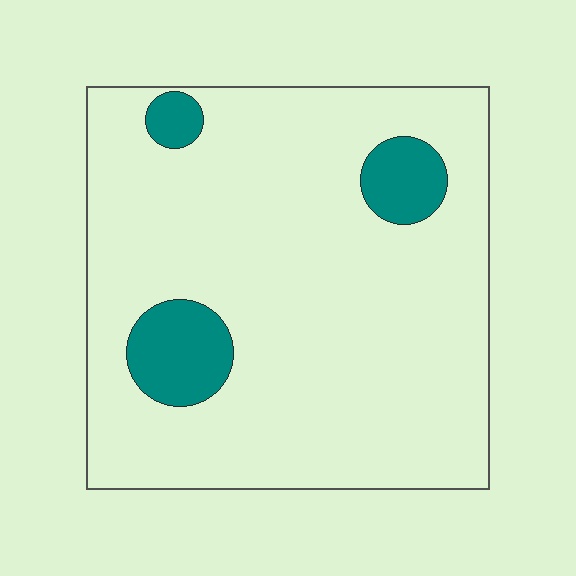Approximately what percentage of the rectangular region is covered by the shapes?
Approximately 10%.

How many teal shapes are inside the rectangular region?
3.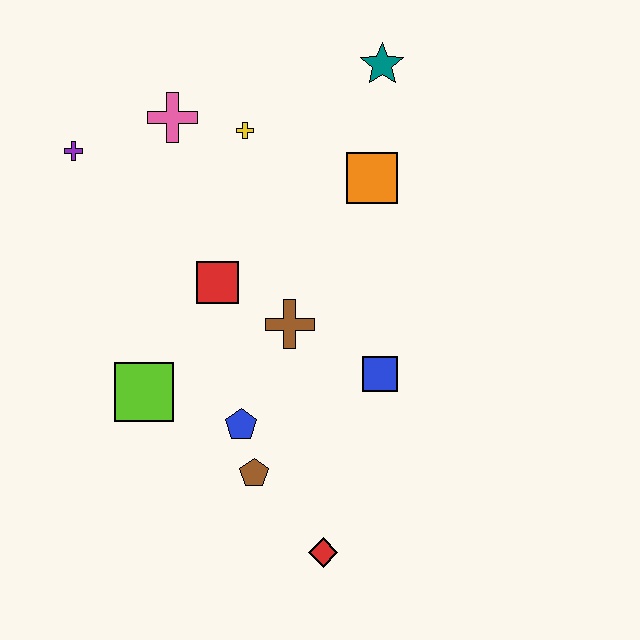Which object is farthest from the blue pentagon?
The teal star is farthest from the blue pentagon.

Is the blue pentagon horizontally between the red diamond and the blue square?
No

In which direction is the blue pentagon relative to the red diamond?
The blue pentagon is above the red diamond.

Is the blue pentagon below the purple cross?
Yes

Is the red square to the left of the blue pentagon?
Yes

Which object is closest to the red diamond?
The brown pentagon is closest to the red diamond.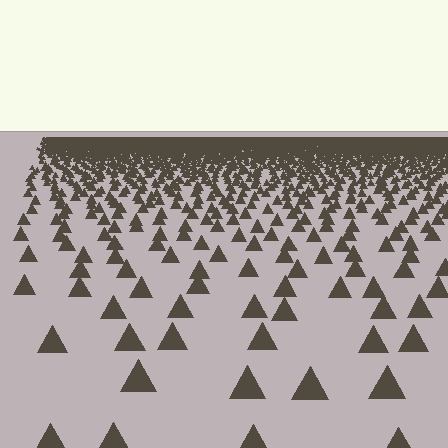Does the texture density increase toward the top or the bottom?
Density increases toward the top.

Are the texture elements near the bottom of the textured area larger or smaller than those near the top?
Larger. Near the bottom, elements are closer to the viewer and appear at a bigger on-screen size.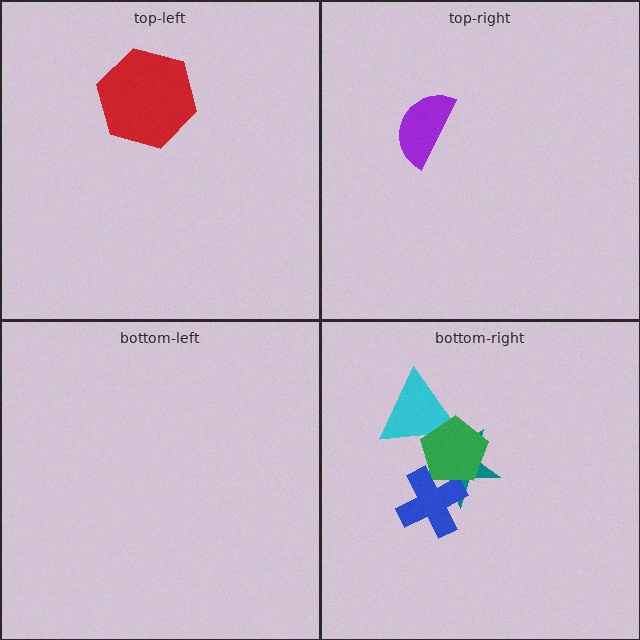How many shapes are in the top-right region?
1.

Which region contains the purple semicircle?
The top-right region.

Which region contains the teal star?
The bottom-right region.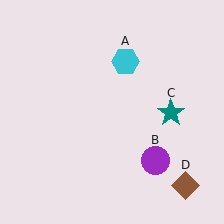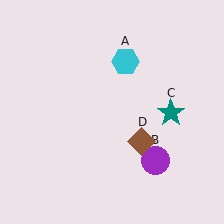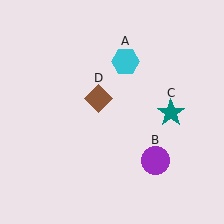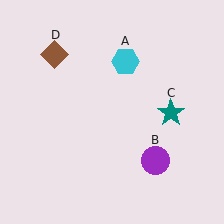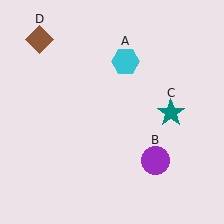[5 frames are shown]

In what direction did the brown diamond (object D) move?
The brown diamond (object D) moved up and to the left.